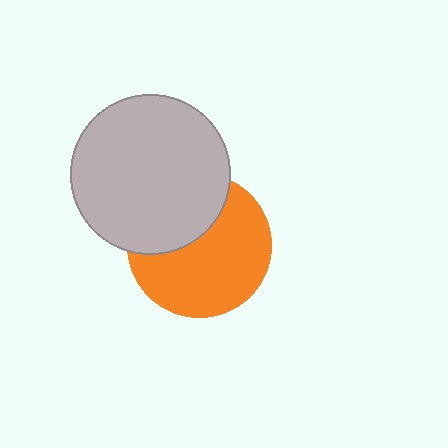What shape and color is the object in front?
The object in front is a light gray circle.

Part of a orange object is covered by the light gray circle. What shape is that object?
It is a circle.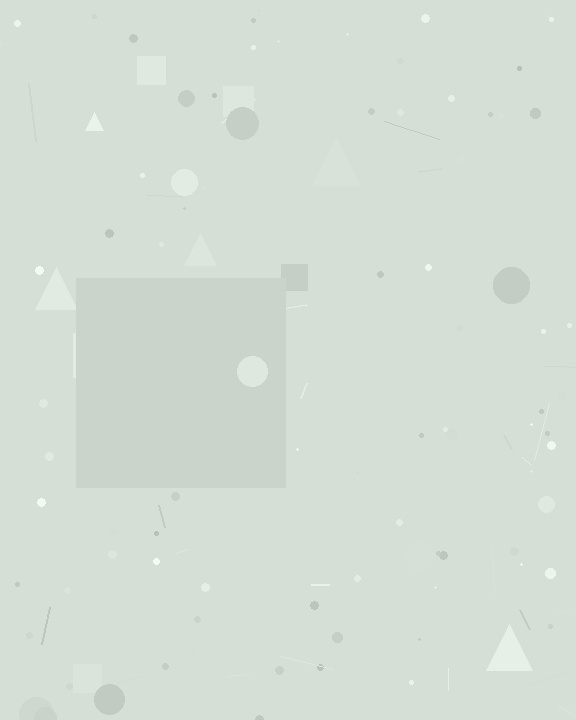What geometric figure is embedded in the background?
A square is embedded in the background.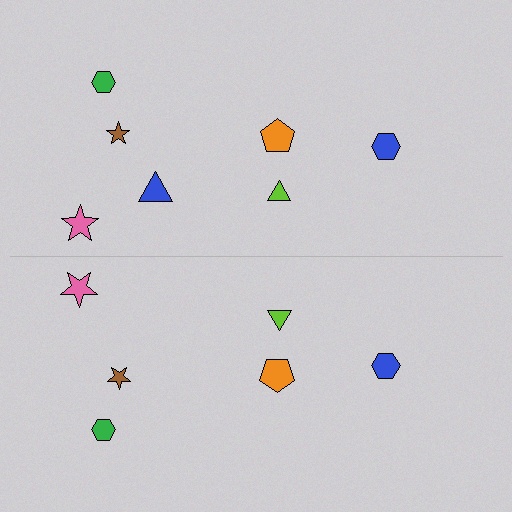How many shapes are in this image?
There are 13 shapes in this image.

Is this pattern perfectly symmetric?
No, the pattern is not perfectly symmetric. A blue triangle is missing from the bottom side.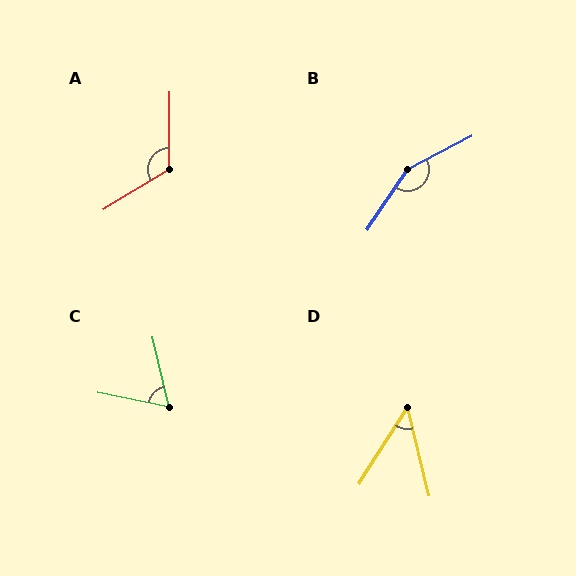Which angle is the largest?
B, at approximately 151 degrees.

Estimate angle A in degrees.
Approximately 122 degrees.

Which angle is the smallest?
D, at approximately 46 degrees.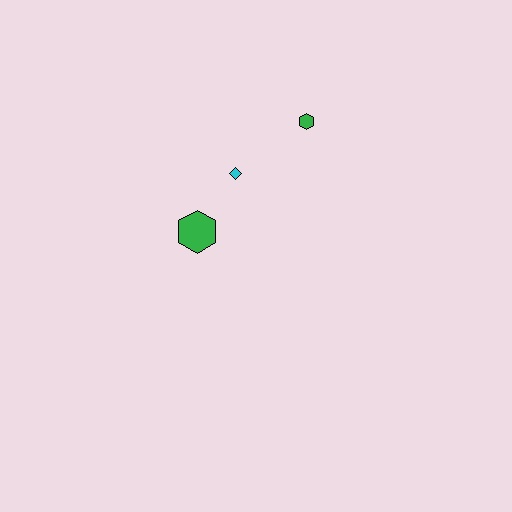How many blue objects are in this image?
There are no blue objects.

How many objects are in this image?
There are 3 objects.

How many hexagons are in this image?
There are 2 hexagons.